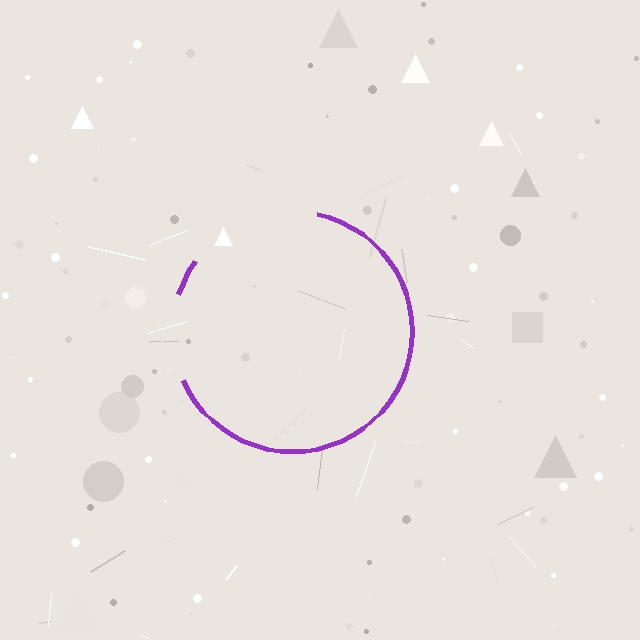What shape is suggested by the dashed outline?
The dashed outline suggests a circle.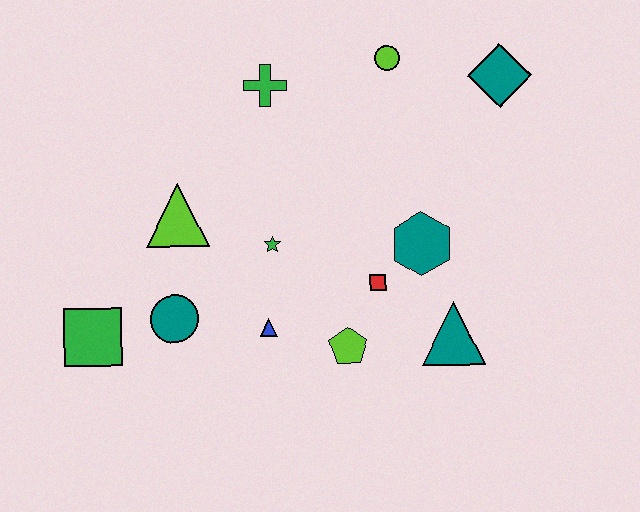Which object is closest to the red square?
The teal hexagon is closest to the red square.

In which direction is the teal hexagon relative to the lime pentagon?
The teal hexagon is above the lime pentagon.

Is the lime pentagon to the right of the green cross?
Yes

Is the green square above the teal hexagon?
No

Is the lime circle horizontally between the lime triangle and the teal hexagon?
Yes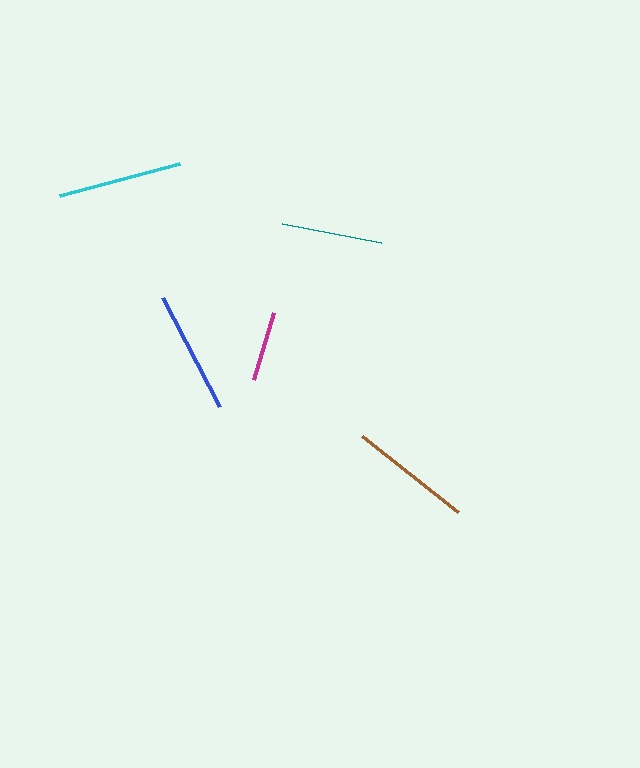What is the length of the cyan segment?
The cyan segment is approximately 124 pixels long.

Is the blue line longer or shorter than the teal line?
The blue line is longer than the teal line.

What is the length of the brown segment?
The brown segment is approximately 123 pixels long.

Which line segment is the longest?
The cyan line is the longest at approximately 124 pixels.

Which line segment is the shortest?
The magenta line is the shortest at approximately 70 pixels.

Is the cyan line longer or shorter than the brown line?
The cyan line is longer than the brown line.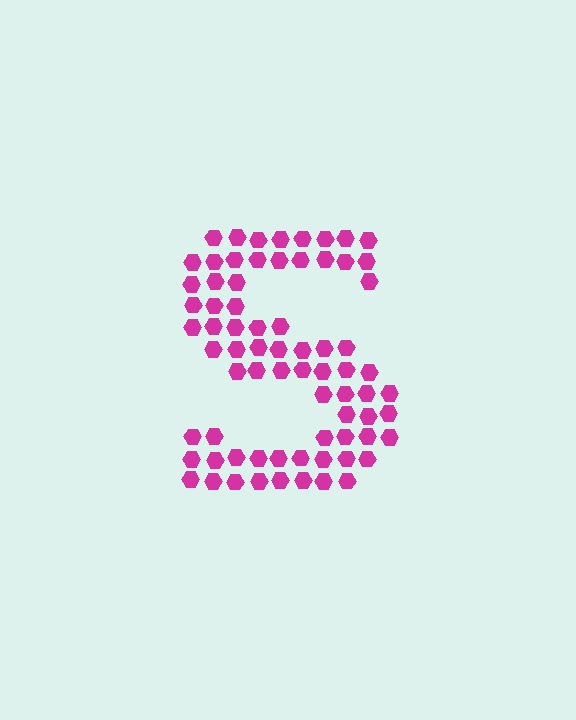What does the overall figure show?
The overall figure shows the letter S.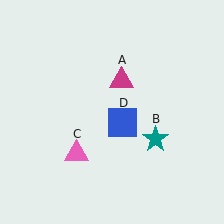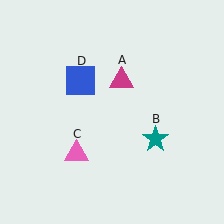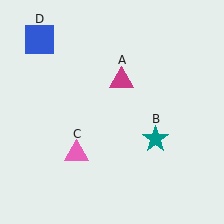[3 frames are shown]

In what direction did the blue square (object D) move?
The blue square (object D) moved up and to the left.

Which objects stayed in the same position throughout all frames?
Magenta triangle (object A) and teal star (object B) and pink triangle (object C) remained stationary.